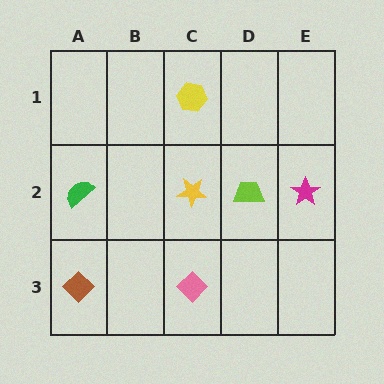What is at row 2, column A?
A green semicircle.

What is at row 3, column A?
A brown diamond.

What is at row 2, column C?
A yellow star.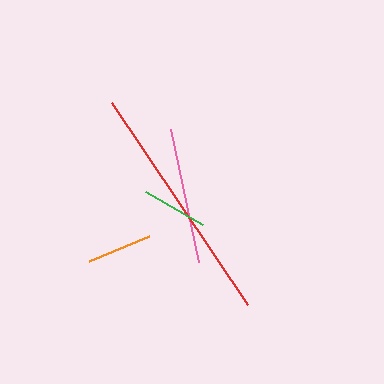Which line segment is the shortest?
The orange line is the shortest at approximately 65 pixels.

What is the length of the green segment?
The green segment is approximately 65 pixels long.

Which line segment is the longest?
The red line is the longest at approximately 243 pixels.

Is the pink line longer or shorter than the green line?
The pink line is longer than the green line.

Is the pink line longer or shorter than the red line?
The red line is longer than the pink line.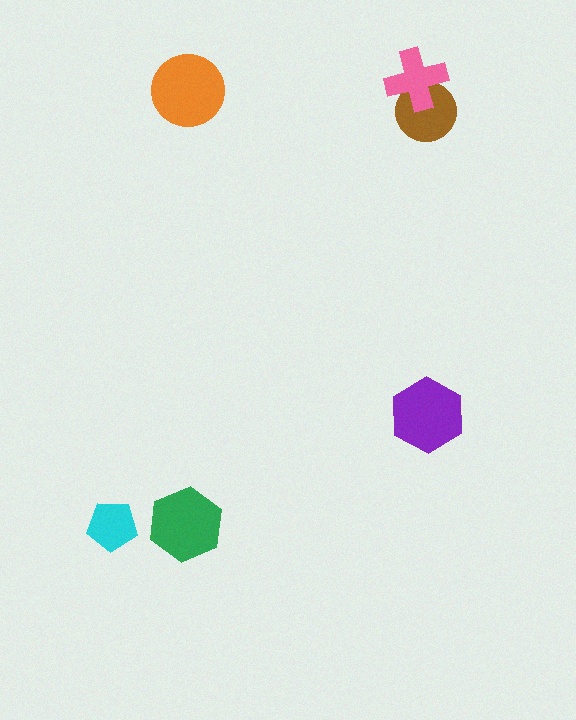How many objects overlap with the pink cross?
1 object overlaps with the pink cross.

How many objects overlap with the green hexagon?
0 objects overlap with the green hexagon.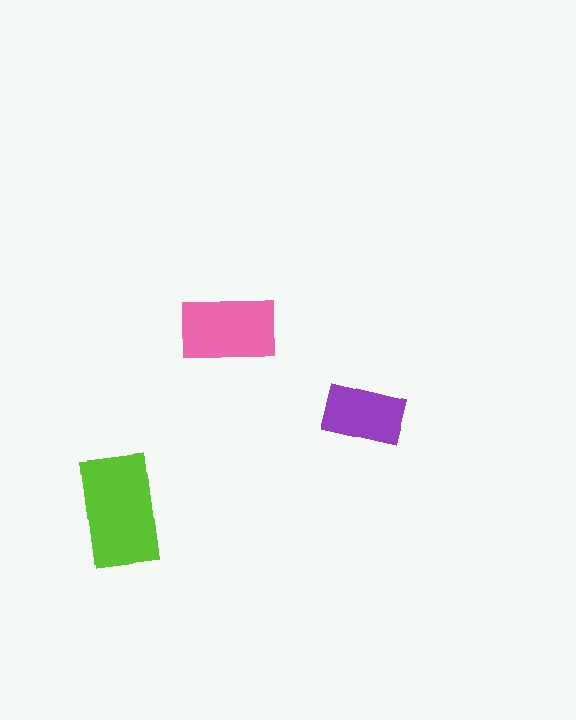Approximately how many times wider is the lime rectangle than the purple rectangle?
About 1.5 times wider.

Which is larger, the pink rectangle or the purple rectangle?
The pink one.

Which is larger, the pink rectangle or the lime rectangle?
The lime one.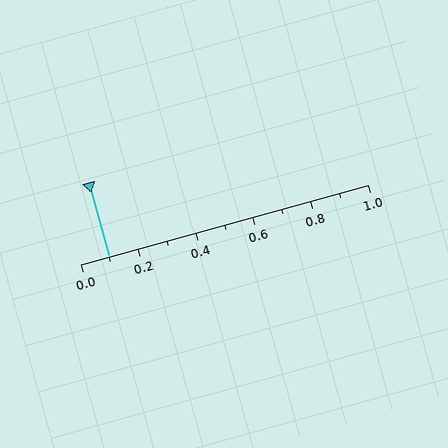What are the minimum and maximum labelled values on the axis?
The axis runs from 0.0 to 1.0.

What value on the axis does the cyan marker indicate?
The marker indicates approximately 0.1.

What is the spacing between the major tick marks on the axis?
The major ticks are spaced 0.2 apart.